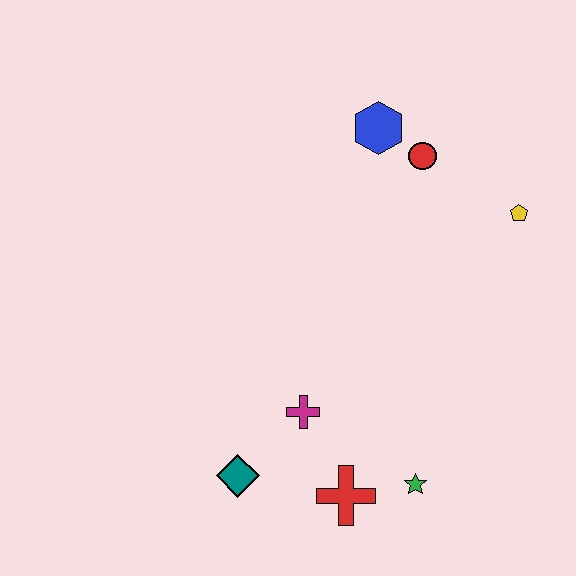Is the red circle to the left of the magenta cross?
No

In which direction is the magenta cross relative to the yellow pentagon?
The magenta cross is to the left of the yellow pentagon.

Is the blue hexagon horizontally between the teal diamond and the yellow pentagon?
Yes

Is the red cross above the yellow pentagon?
No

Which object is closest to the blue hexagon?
The red circle is closest to the blue hexagon.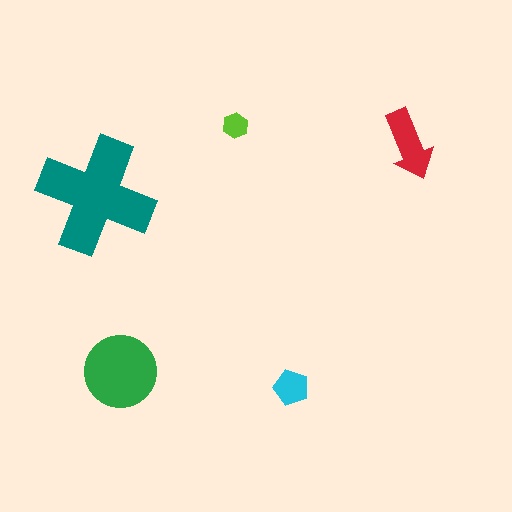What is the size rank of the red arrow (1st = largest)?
3rd.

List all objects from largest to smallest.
The teal cross, the green circle, the red arrow, the cyan pentagon, the lime hexagon.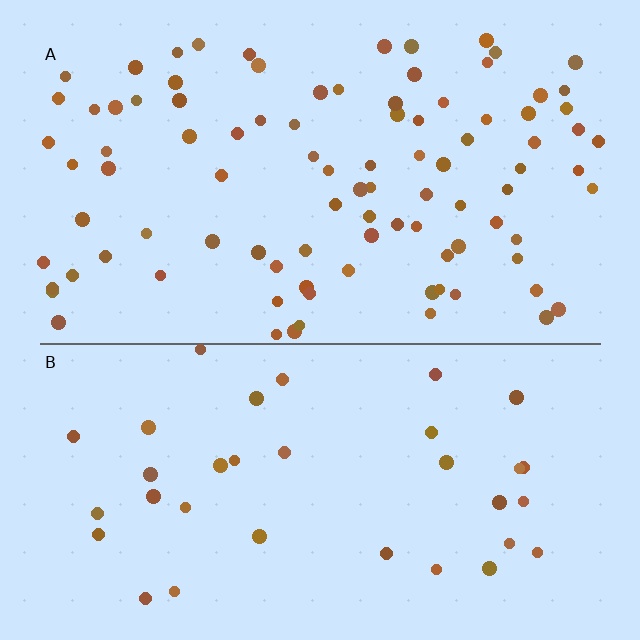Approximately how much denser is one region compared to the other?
Approximately 2.7× — region A over region B.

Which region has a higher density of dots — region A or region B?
A (the top).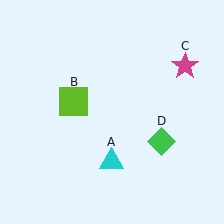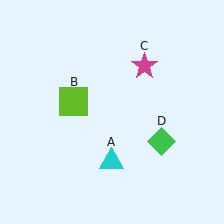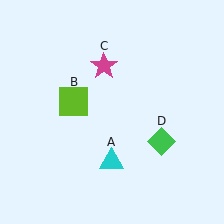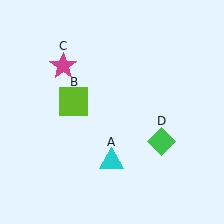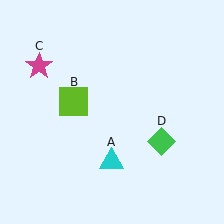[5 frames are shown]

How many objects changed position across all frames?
1 object changed position: magenta star (object C).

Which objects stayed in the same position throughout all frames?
Cyan triangle (object A) and lime square (object B) and green diamond (object D) remained stationary.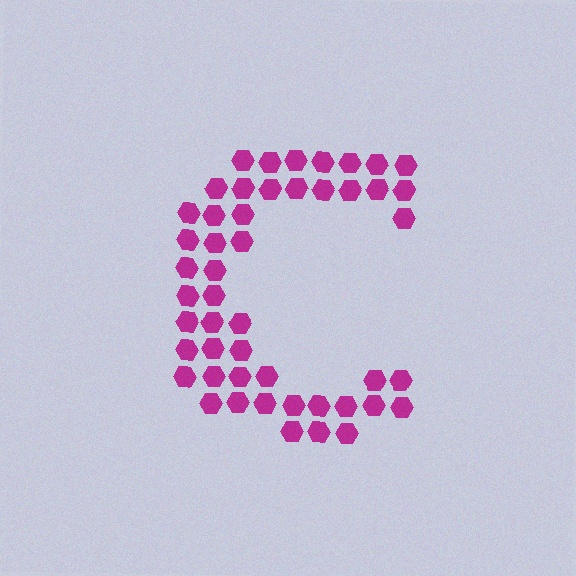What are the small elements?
The small elements are hexagons.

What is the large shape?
The large shape is the letter C.